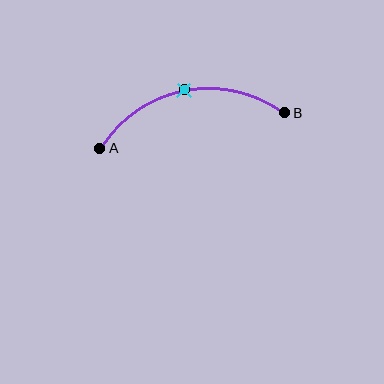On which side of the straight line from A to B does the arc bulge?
The arc bulges above the straight line connecting A and B.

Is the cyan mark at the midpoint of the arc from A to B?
Yes. The cyan mark lies on the arc at equal arc-length from both A and B — it is the arc midpoint.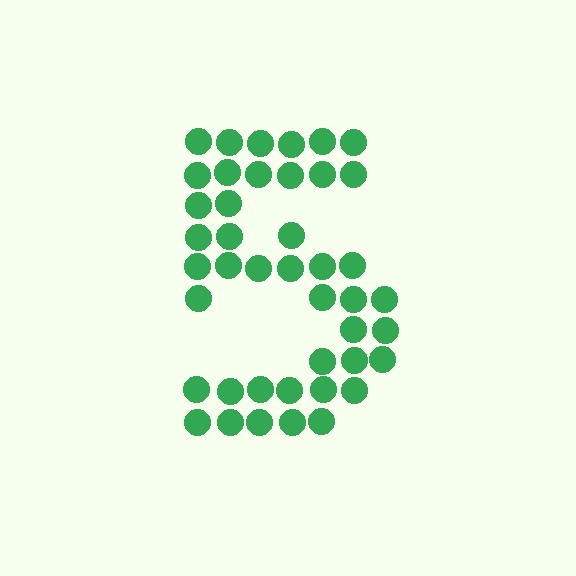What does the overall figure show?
The overall figure shows the digit 5.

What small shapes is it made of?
It is made of small circles.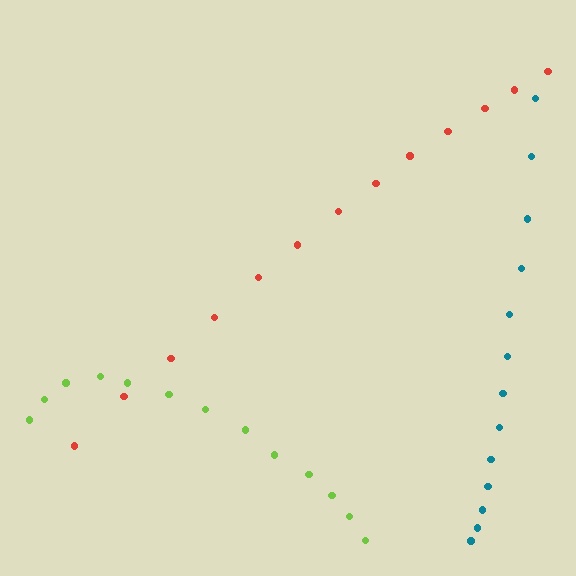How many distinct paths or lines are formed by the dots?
There are 3 distinct paths.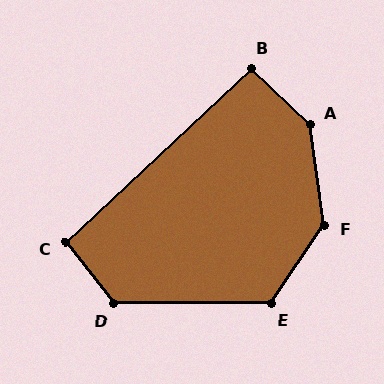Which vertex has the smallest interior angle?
B, at approximately 94 degrees.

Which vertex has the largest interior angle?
A, at approximately 141 degrees.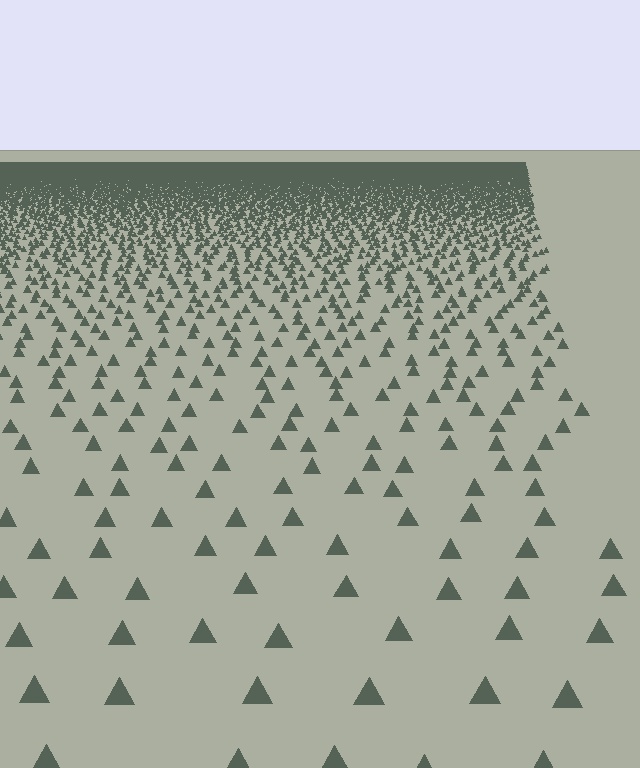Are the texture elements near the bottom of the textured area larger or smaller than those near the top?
Larger. Near the bottom, elements are closer to the viewer and appear at a bigger on-screen size.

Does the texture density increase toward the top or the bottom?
Density increases toward the top.